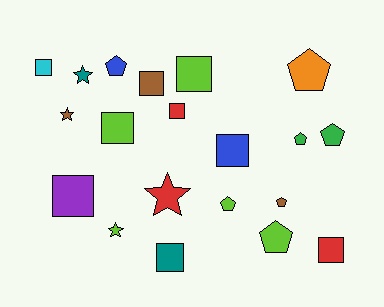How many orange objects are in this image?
There is 1 orange object.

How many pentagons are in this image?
There are 7 pentagons.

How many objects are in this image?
There are 20 objects.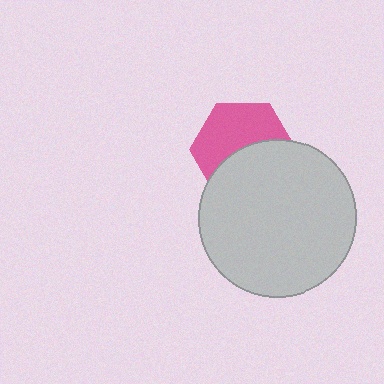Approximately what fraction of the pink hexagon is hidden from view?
Roughly 48% of the pink hexagon is hidden behind the light gray circle.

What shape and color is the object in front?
The object in front is a light gray circle.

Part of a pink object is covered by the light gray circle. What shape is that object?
It is a hexagon.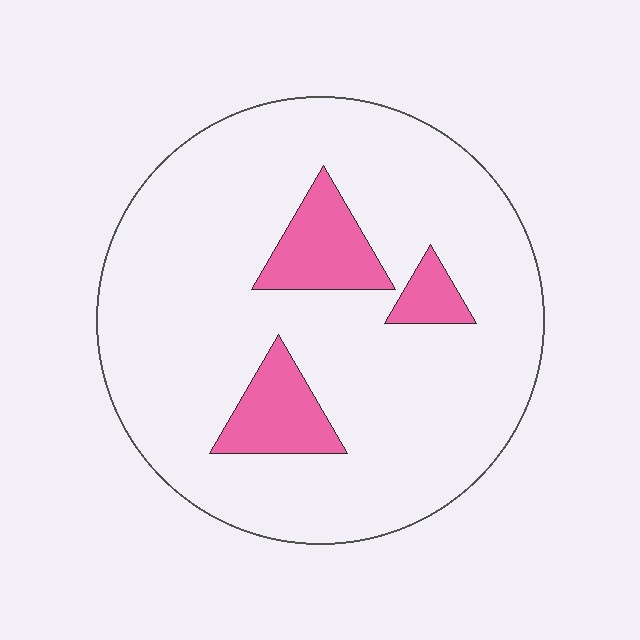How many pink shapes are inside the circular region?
3.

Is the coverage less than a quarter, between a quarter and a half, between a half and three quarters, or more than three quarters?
Less than a quarter.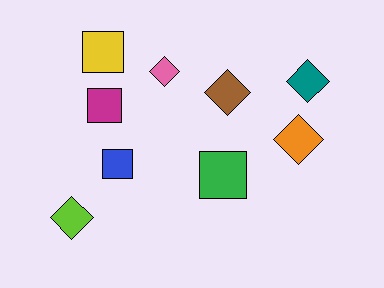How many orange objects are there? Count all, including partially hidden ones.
There is 1 orange object.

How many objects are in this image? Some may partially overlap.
There are 9 objects.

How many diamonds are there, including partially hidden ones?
There are 5 diamonds.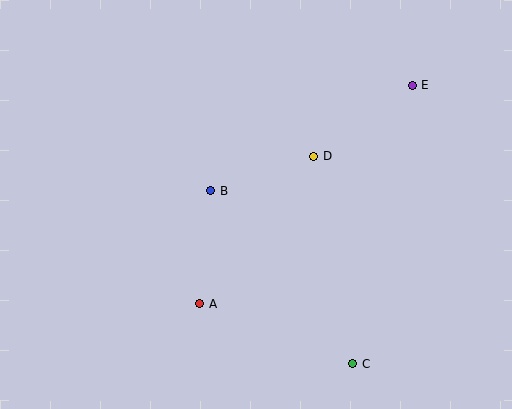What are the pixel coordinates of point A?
Point A is at (200, 304).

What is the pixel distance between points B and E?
The distance between B and E is 227 pixels.